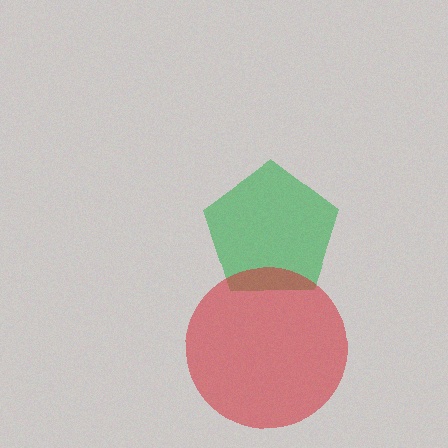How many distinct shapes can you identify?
There are 2 distinct shapes: a green pentagon, a red circle.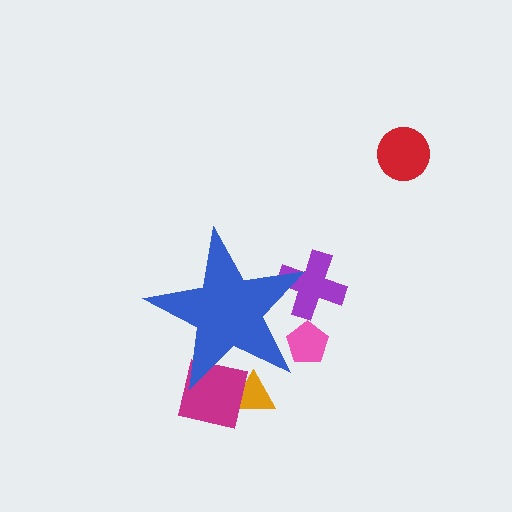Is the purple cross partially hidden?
Yes, the purple cross is partially hidden behind the blue star.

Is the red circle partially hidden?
No, the red circle is fully visible.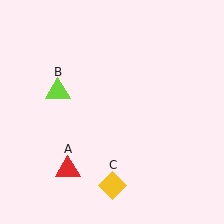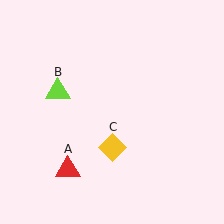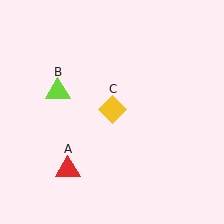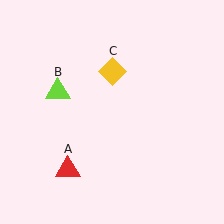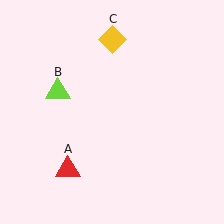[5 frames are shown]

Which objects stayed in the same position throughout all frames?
Red triangle (object A) and lime triangle (object B) remained stationary.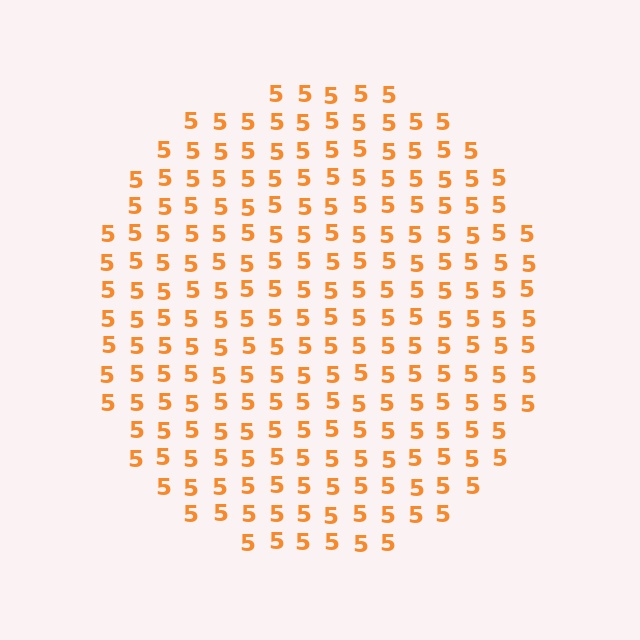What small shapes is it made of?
It is made of small digit 5's.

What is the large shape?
The large shape is a circle.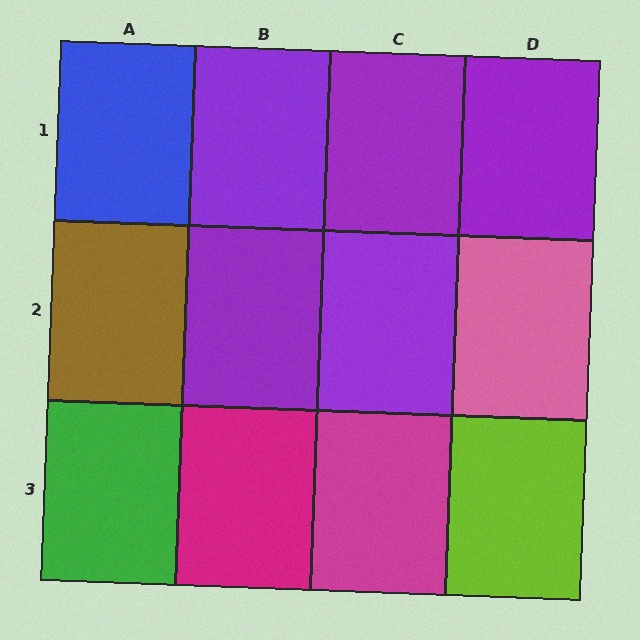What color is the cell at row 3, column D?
Lime.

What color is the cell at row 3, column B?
Magenta.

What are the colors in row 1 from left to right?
Blue, purple, purple, purple.